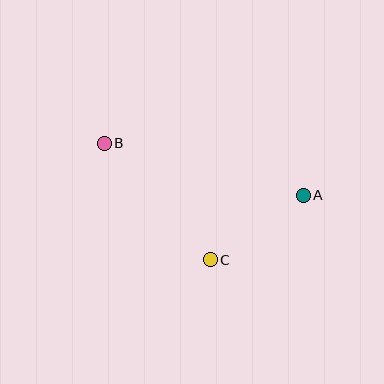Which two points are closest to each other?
Points A and C are closest to each other.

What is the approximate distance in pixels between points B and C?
The distance between B and C is approximately 158 pixels.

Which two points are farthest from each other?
Points A and B are farthest from each other.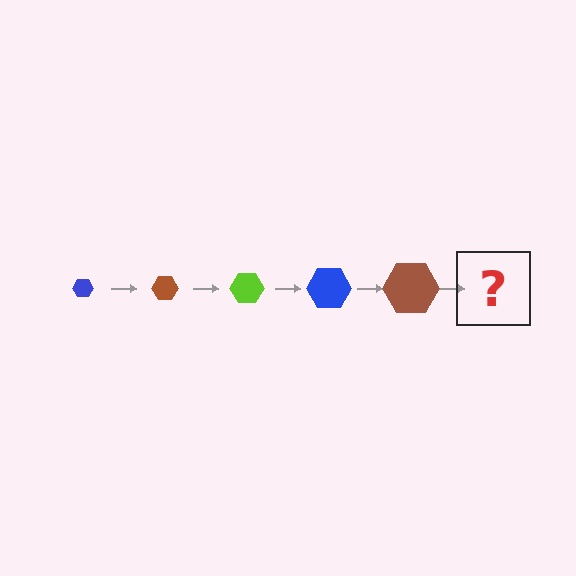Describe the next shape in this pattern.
It should be a lime hexagon, larger than the previous one.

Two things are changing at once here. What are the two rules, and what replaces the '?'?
The two rules are that the hexagon grows larger each step and the color cycles through blue, brown, and lime. The '?' should be a lime hexagon, larger than the previous one.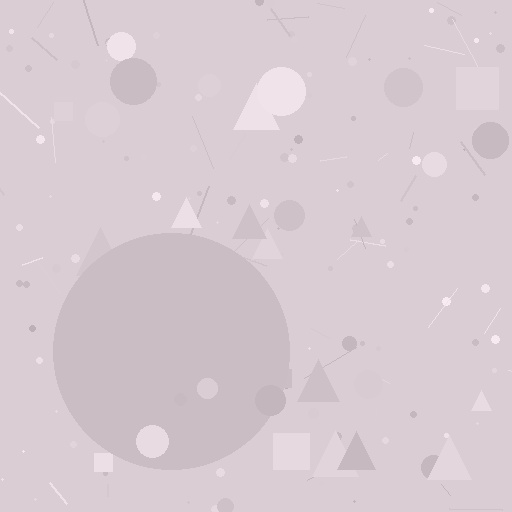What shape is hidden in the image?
A circle is hidden in the image.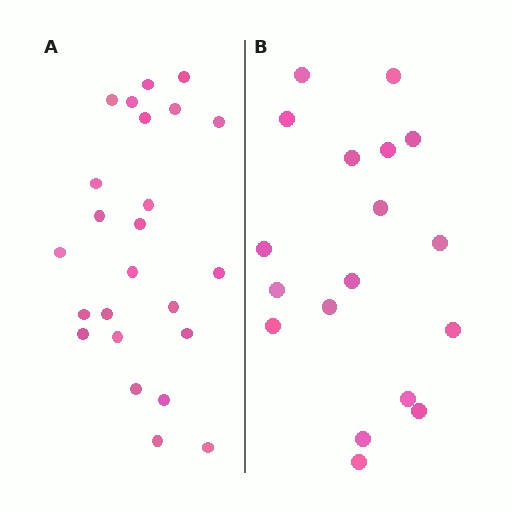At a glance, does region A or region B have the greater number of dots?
Region A (the left region) has more dots.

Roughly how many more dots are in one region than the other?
Region A has about 6 more dots than region B.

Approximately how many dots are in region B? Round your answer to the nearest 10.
About 20 dots. (The exact count is 18, which rounds to 20.)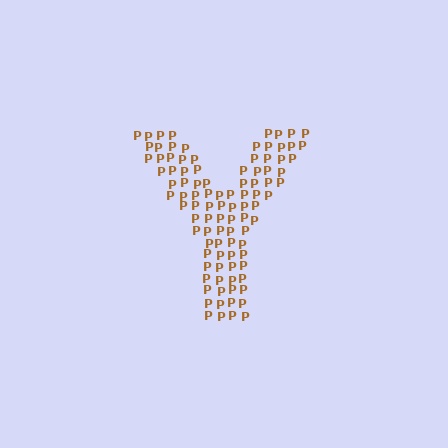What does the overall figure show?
The overall figure shows the letter Y.